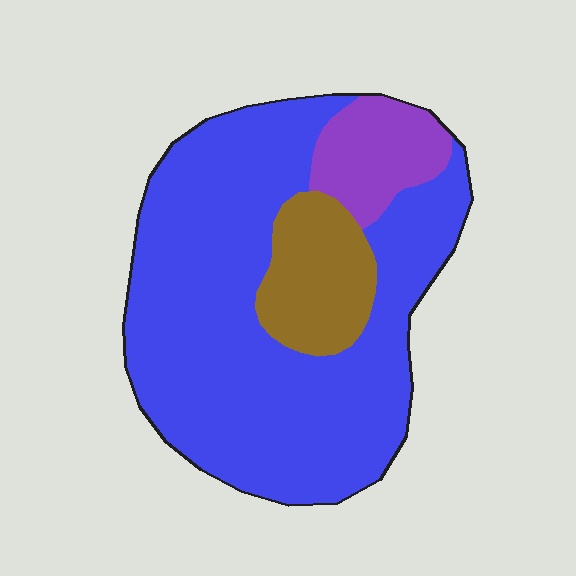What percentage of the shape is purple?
Purple covers about 10% of the shape.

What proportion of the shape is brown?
Brown takes up about one eighth (1/8) of the shape.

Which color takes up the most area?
Blue, at roughly 75%.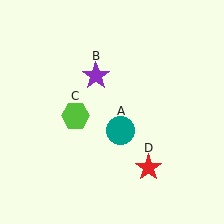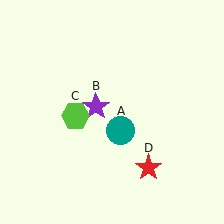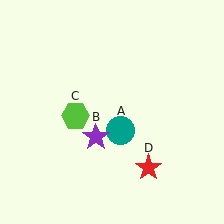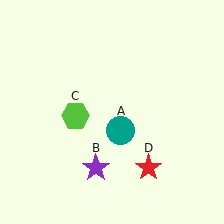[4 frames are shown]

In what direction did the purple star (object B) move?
The purple star (object B) moved down.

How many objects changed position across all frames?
1 object changed position: purple star (object B).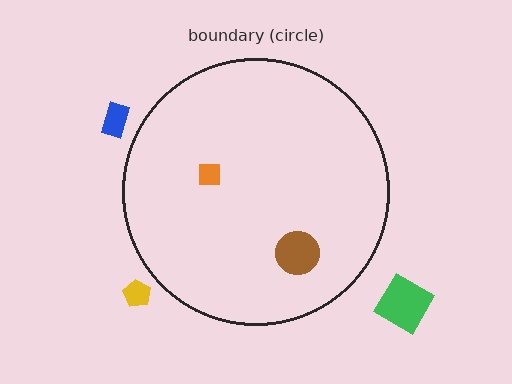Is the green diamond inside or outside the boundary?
Outside.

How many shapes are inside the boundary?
2 inside, 3 outside.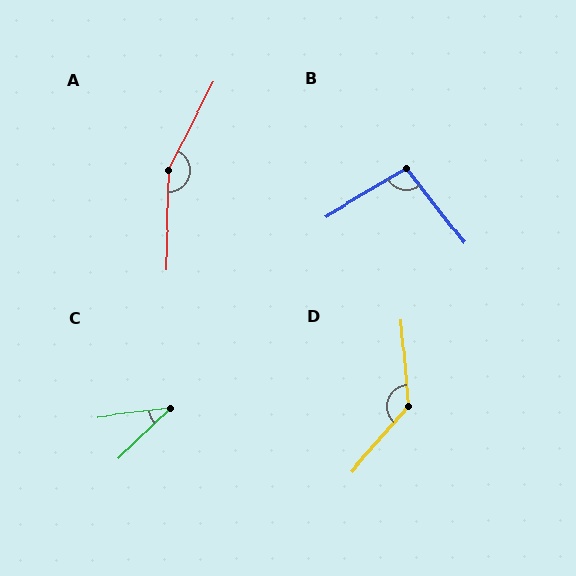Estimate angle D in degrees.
Approximately 134 degrees.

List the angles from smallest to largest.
C (36°), B (97°), D (134°), A (155°).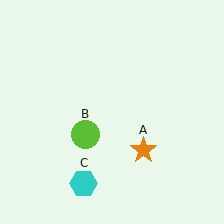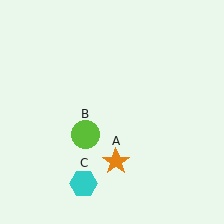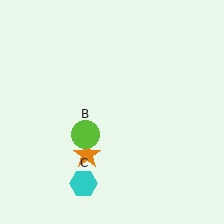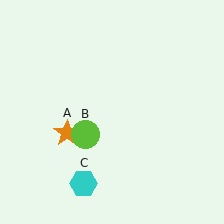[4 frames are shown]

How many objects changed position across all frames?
1 object changed position: orange star (object A).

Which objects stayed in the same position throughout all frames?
Lime circle (object B) and cyan hexagon (object C) remained stationary.